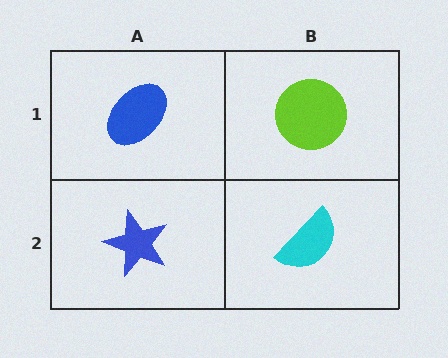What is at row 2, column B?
A cyan semicircle.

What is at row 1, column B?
A lime circle.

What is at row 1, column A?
A blue ellipse.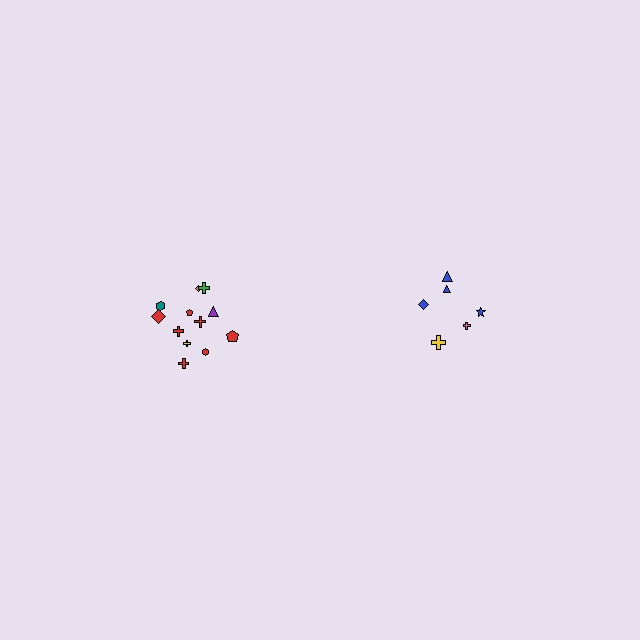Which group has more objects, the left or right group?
The left group.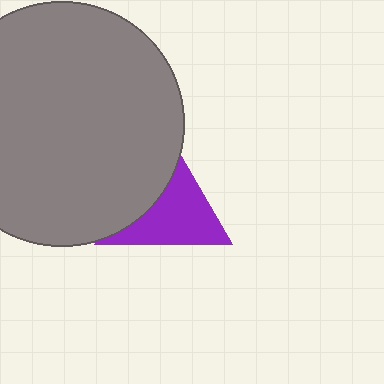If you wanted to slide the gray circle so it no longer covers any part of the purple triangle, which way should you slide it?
Slide it left — that is the most direct way to separate the two shapes.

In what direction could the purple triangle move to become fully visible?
The purple triangle could move right. That would shift it out from behind the gray circle entirely.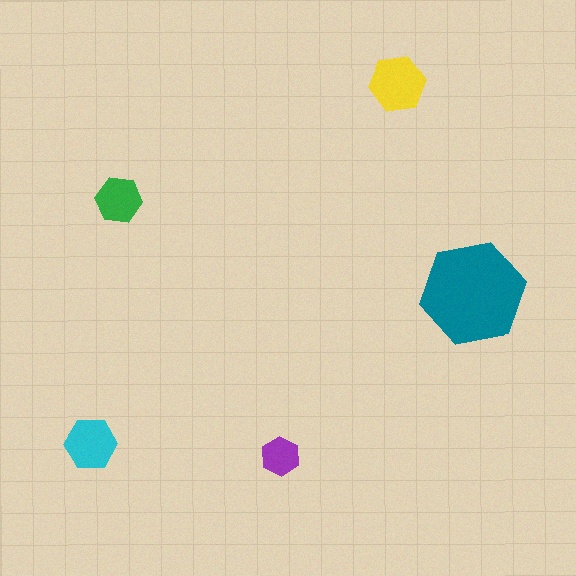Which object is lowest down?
The purple hexagon is bottommost.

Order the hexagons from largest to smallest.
the teal one, the yellow one, the cyan one, the green one, the purple one.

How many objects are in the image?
There are 5 objects in the image.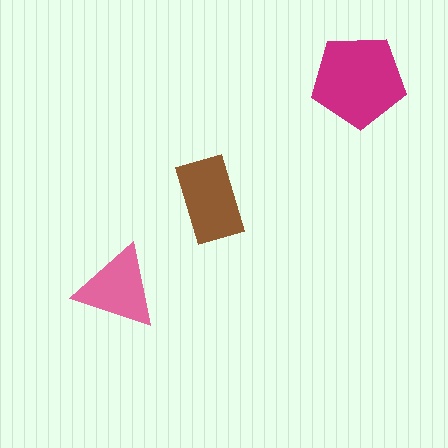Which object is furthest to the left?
The pink triangle is leftmost.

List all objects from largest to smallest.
The magenta pentagon, the brown rectangle, the pink triangle.